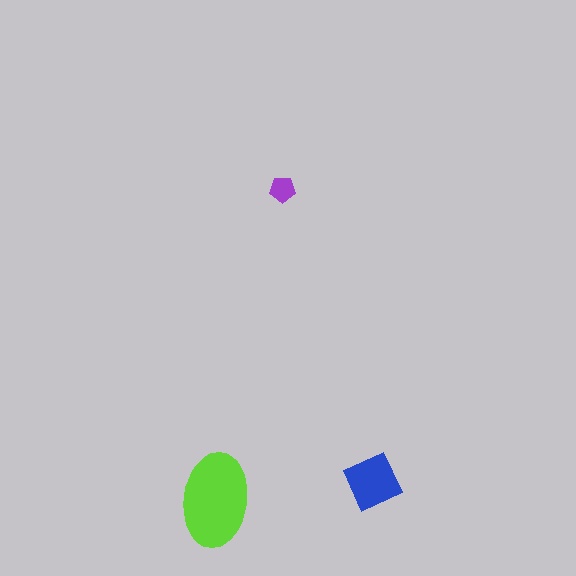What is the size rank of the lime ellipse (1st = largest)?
1st.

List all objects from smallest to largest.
The purple pentagon, the blue square, the lime ellipse.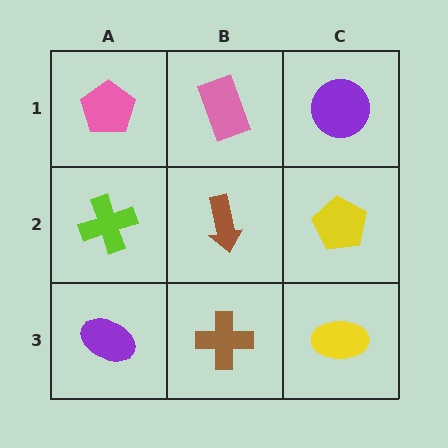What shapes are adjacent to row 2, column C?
A purple circle (row 1, column C), a yellow ellipse (row 3, column C), a brown arrow (row 2, column B).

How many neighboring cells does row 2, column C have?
3.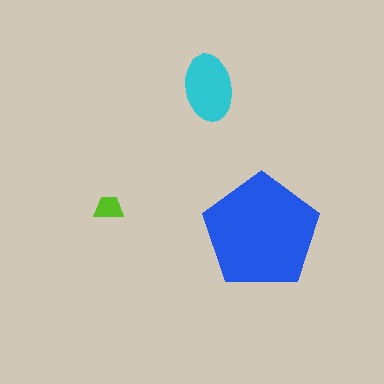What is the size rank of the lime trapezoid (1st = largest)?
3rd.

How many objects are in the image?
There are 3 objects in the image.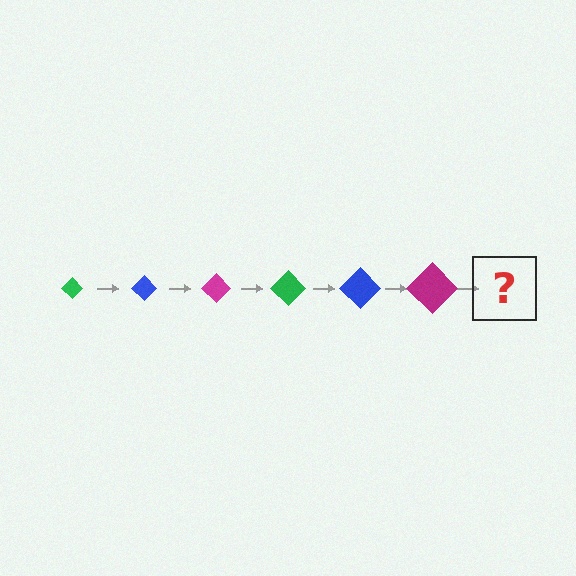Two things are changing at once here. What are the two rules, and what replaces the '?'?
The two rules are that the diamond grows larger each step and the color cycles through green, blue, and magenta. The '?' should be a green diamond, larger than the previous one.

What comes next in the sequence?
The next element should be a green diamond, larger than the previous one.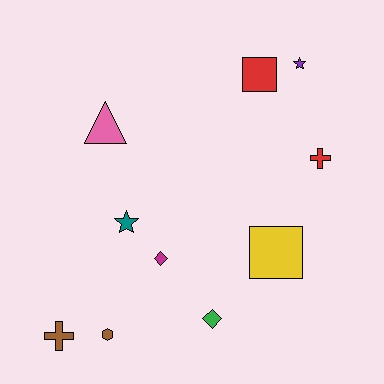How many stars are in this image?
There are 2 stars.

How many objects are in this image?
There are 10 objects.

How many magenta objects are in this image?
There is 1 magenta object.